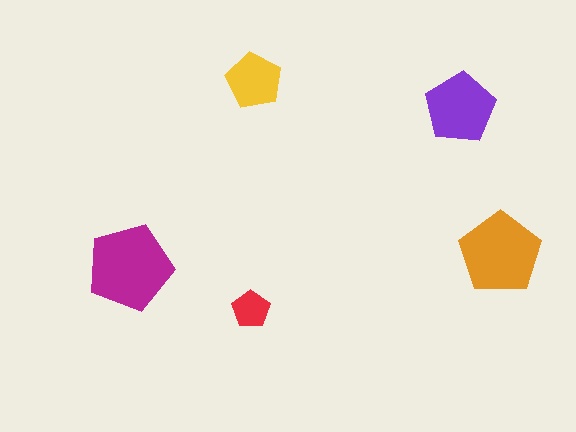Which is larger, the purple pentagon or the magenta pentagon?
The magenta one.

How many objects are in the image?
There are 5 objects in the image.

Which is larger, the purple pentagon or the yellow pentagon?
The purple one.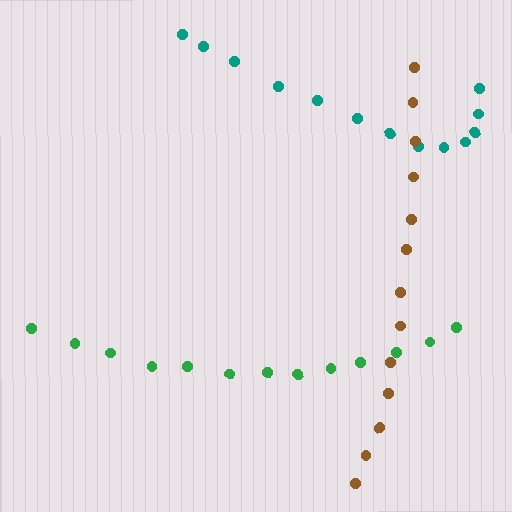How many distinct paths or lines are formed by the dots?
There are 3 distinct paths.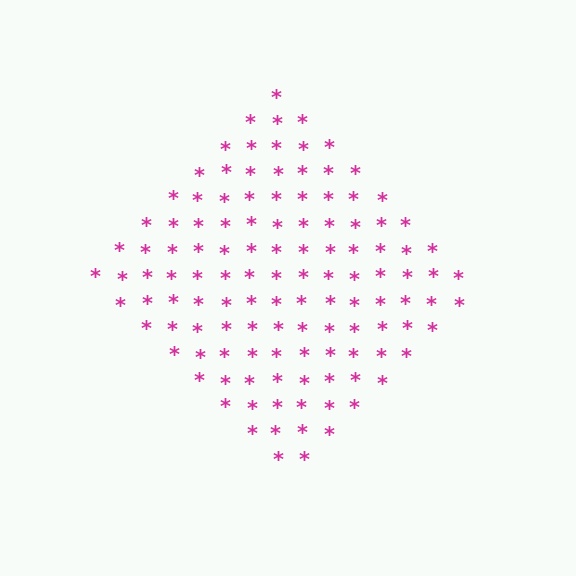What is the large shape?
The large shape is a diamond.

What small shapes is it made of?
It is made of small asterisks.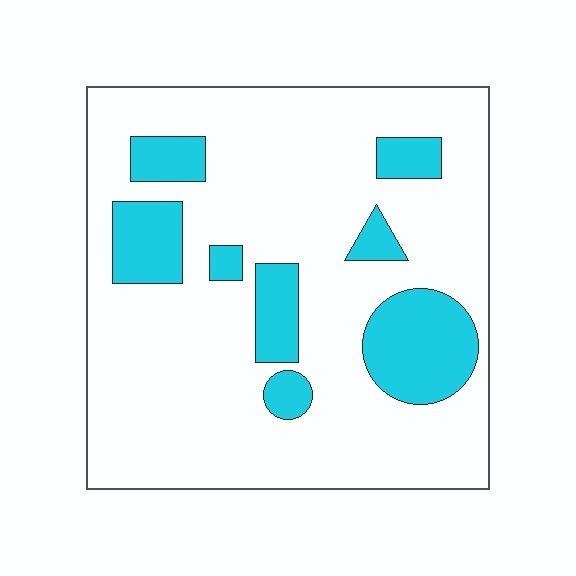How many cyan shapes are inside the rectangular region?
8.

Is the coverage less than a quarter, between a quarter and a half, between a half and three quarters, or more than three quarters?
Less than a quarter.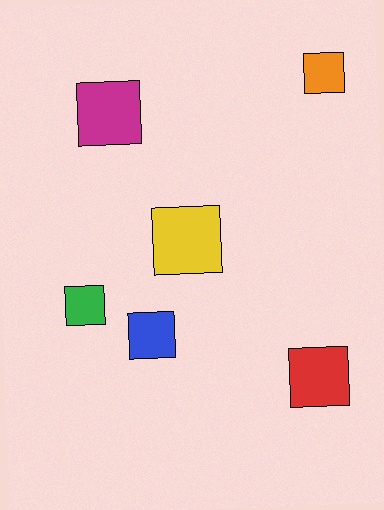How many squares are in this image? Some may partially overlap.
There are 6 squares.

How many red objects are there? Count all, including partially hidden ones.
There is 1 red object.